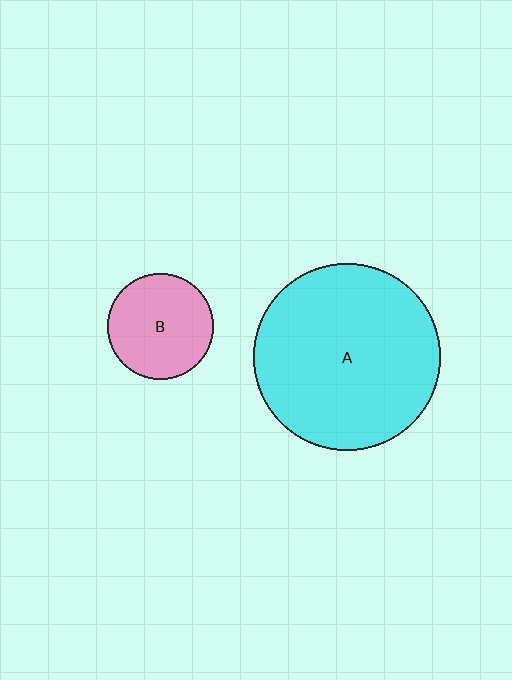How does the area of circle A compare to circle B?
Approximately 3.1 times.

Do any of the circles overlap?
No, none of the circles overlap.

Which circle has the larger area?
Circle A (cyan).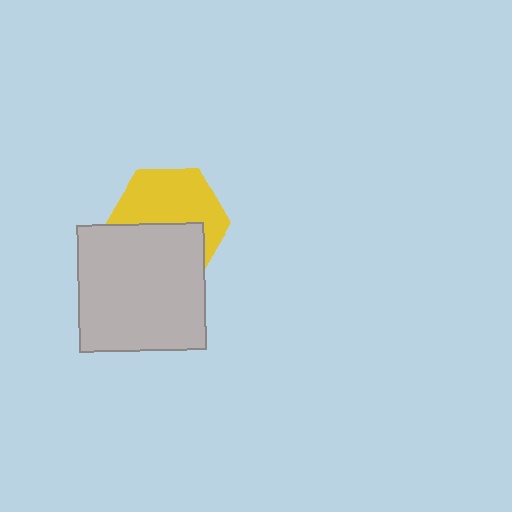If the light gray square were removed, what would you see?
You would see the complete yellow hexagon.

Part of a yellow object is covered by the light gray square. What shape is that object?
It is a hexagon.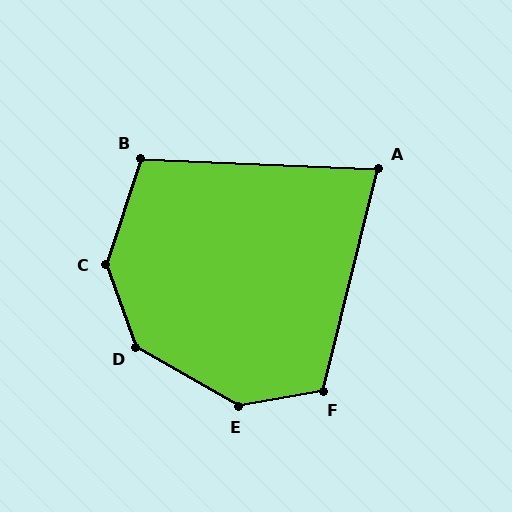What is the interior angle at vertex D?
Approximately 140 degrees (obtuse).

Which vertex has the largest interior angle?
C, at approximately 141 degrees.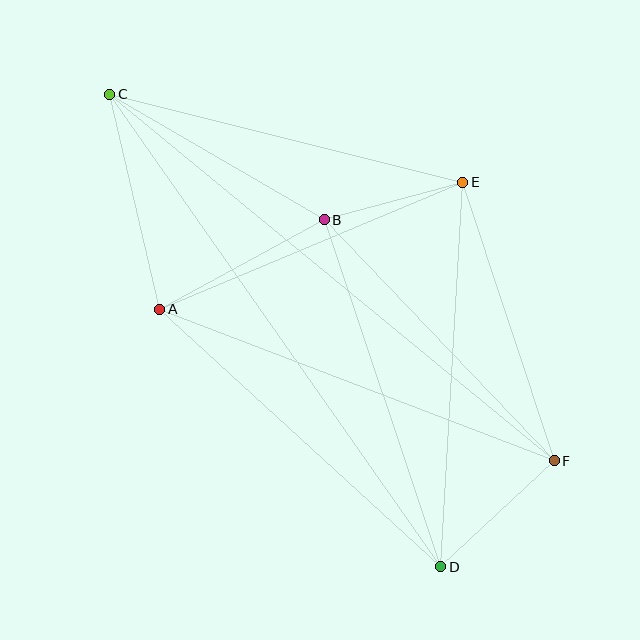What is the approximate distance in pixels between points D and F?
The distance between D and F is approximately 155 pixels.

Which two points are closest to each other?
Points B and E are closest to each other.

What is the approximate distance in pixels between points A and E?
The distance between A and E is approximately 328 pixels.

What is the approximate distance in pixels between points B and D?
The distance between B and D is approximately 366 pixels.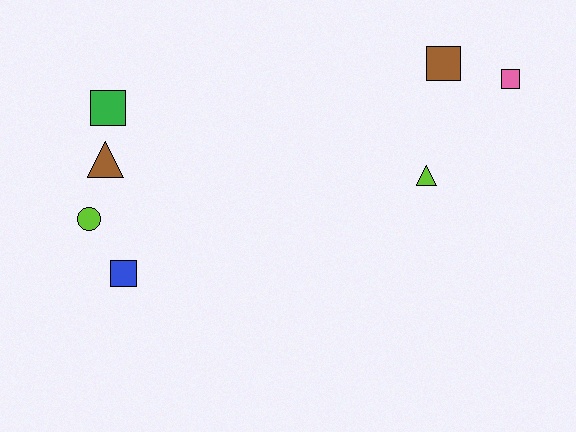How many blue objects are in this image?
There is 1 blue object.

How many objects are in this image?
There are 7 objects.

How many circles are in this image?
There is 1 circle.